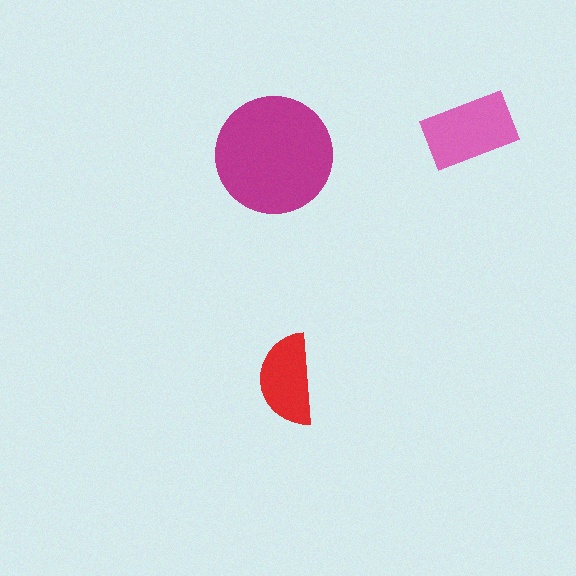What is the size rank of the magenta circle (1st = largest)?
1st.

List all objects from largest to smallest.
The magenta circle, the pink rectangle, the red semicircle.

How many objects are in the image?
There are 3 objects in the image.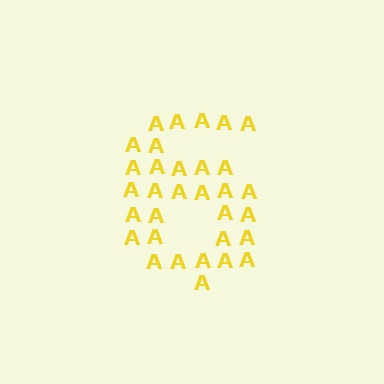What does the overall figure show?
The overall figure shows the digit 6.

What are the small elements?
The small elements are letter A's.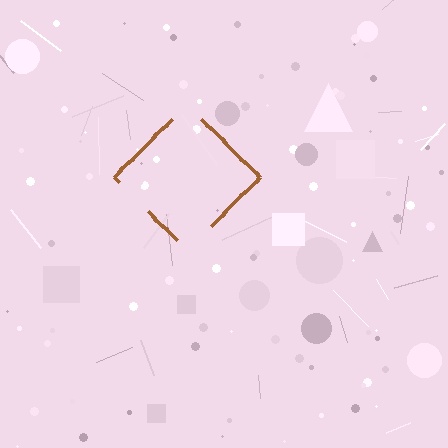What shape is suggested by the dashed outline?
The dashed outline suggests a diamond.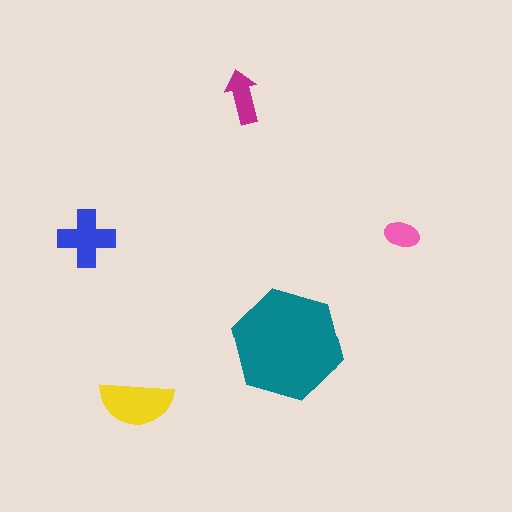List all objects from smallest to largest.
The pink ellipse, the magenta arrow, the blue cross, the yellow semicircle, the teal hexagon.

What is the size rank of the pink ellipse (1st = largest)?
5th.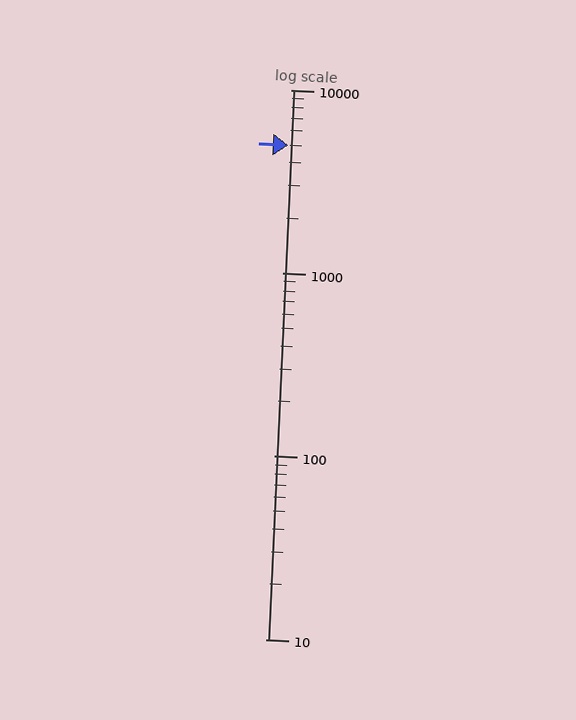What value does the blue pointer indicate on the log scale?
The pointer indicates approximately 5000.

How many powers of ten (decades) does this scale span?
The scale spans 3 decades, from 10 to 10000.